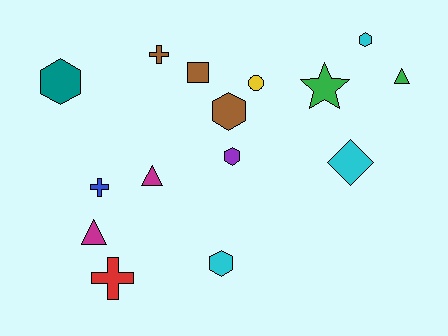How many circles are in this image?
There is 1 circle.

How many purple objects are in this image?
There is 1 purple object.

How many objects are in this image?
There are 15 objects.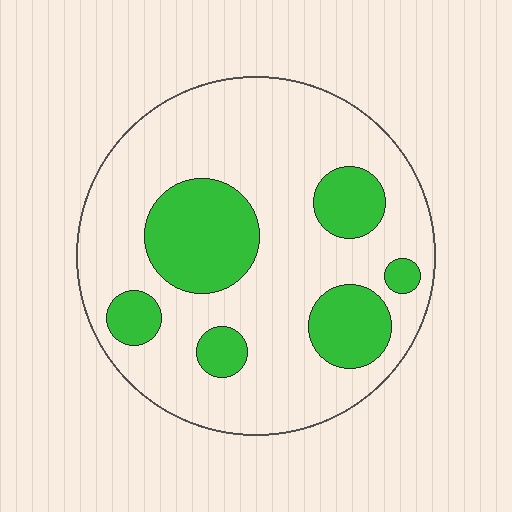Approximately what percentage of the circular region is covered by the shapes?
Approximately 25%.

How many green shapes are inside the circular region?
6.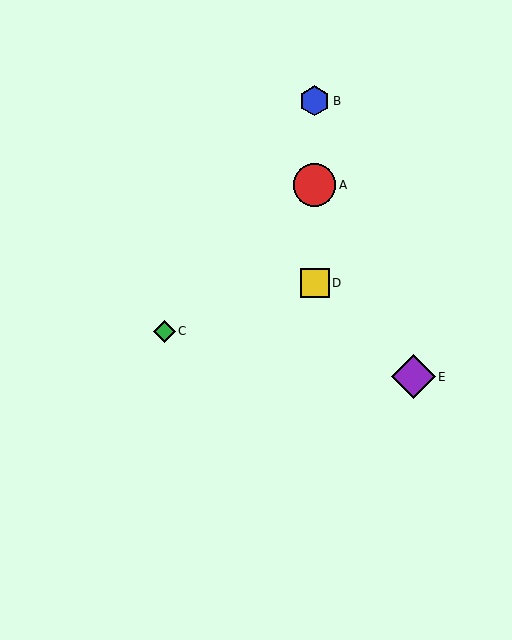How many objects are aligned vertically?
3 objects (A, B, D) are aligned vertically.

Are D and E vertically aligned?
No, D is at x≈315 and E is at x≈413.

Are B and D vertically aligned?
Yes, both are at x≈315.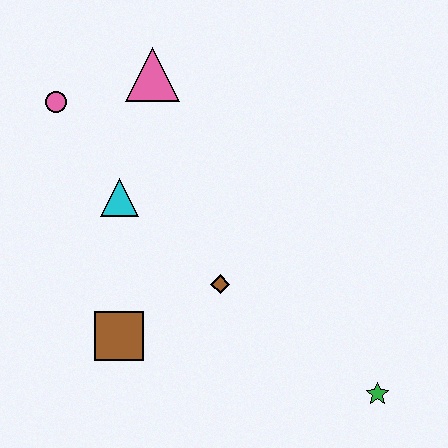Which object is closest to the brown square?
The brown diamond is closest to the brown square.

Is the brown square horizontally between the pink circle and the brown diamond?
Yes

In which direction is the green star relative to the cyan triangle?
The green star is to the right of the cyan triangle.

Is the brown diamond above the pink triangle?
No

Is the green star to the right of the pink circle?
Yes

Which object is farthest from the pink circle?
The green star is farthest from the pink circle.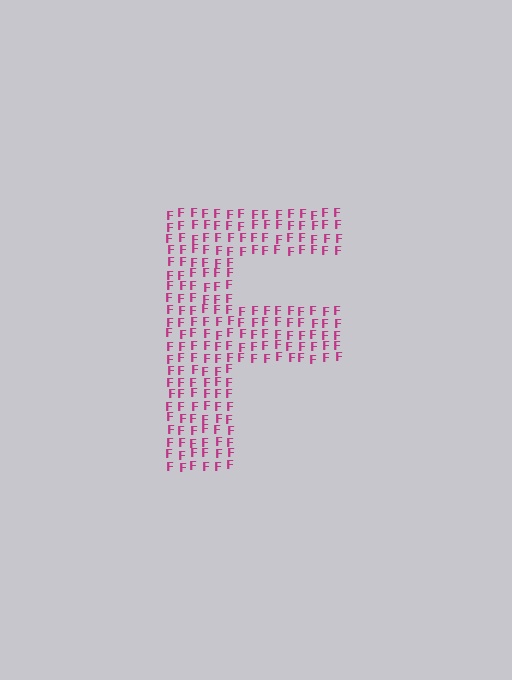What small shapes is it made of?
It is made of small letter F's.